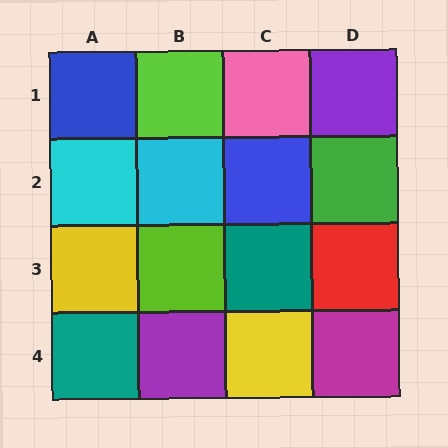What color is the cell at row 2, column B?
Cyan.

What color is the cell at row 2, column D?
Green.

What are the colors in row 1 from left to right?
Blue, lime, pink, purple.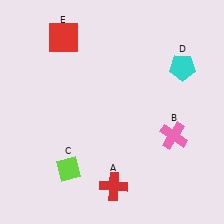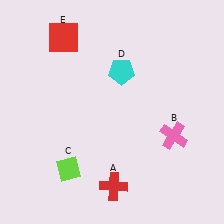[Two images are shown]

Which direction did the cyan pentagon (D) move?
The cyan pentagon (D) moved left.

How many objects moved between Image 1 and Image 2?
1 object moved between the two images.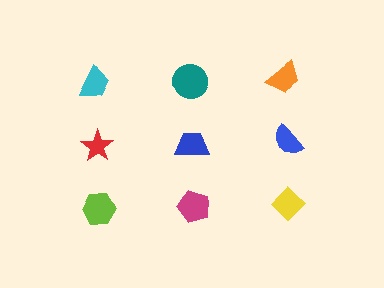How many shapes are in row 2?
3 shapes.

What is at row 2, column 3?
A blue semicircle.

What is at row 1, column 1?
A cyan trapezoid.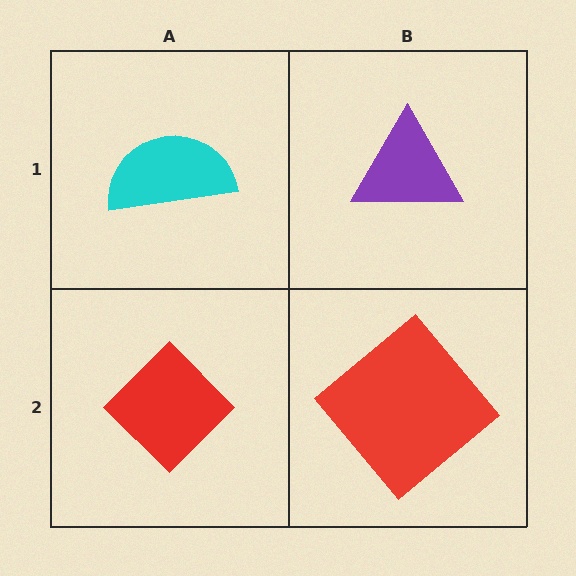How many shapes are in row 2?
2 shapes.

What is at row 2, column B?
A red diamond.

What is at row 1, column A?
A cyan semicircle.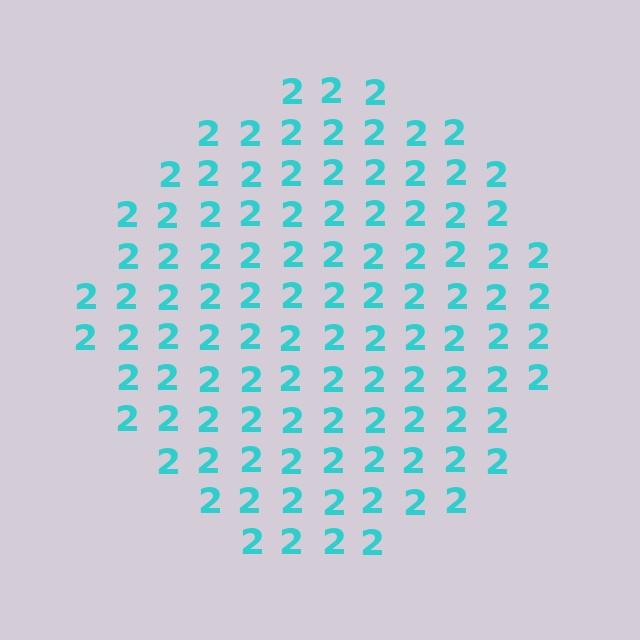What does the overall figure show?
The overall figure shows a circle.